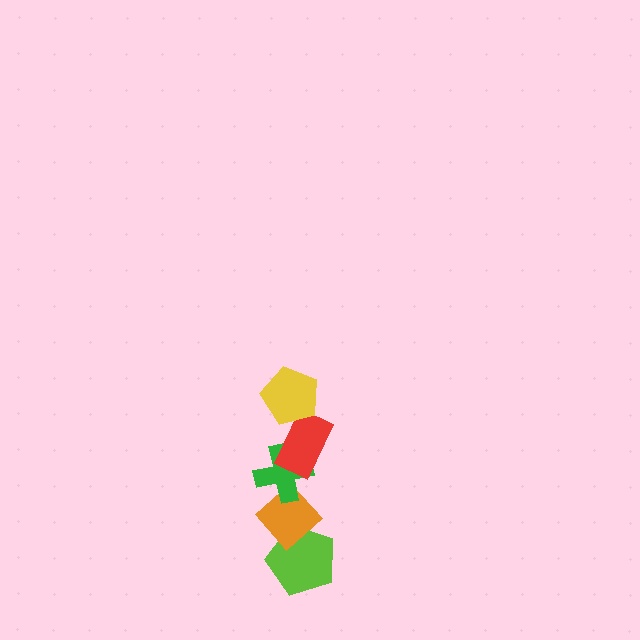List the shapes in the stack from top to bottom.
From top to bottom: the yellow pentagon, the red rectangle, the green cross, the orange diamond, the lime pentagon.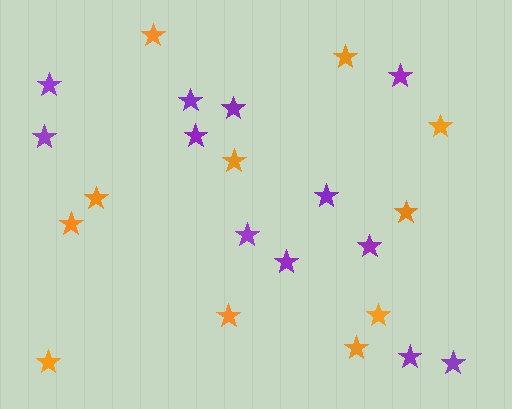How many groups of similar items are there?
There are 2 groups: one group of purple stars (12) and one group of orange stars (11).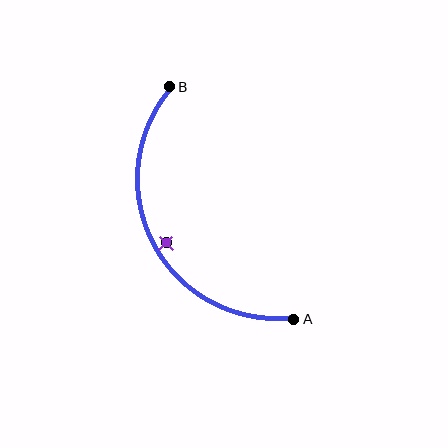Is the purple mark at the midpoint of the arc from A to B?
No — the purple mark does not lie on the arc at all. It sits slightly inside the curve.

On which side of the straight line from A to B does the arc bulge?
The arc bulges to the left of the straight line connecting A and B.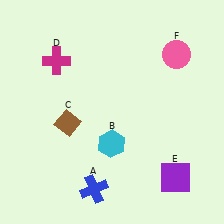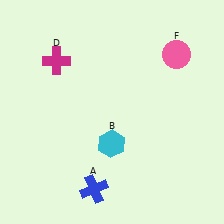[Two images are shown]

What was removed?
The purple square (E), the brown diamond (C) were removed in Image 2.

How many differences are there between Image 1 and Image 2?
There are 2 differences between the two images.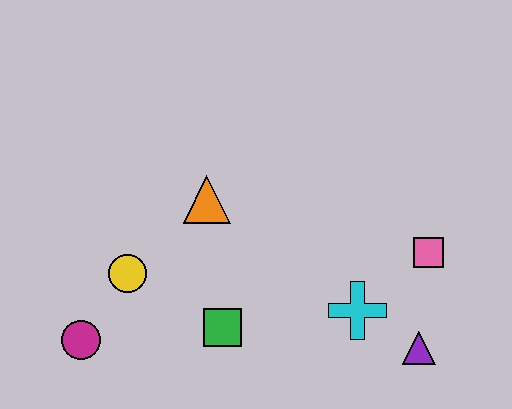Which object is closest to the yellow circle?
The magenta circle is closest to the yellow circle.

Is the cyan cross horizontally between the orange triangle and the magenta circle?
No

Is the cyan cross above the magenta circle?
Yes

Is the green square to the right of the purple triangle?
No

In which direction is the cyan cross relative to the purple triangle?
The cyan cross is to the left of the purple triangle.